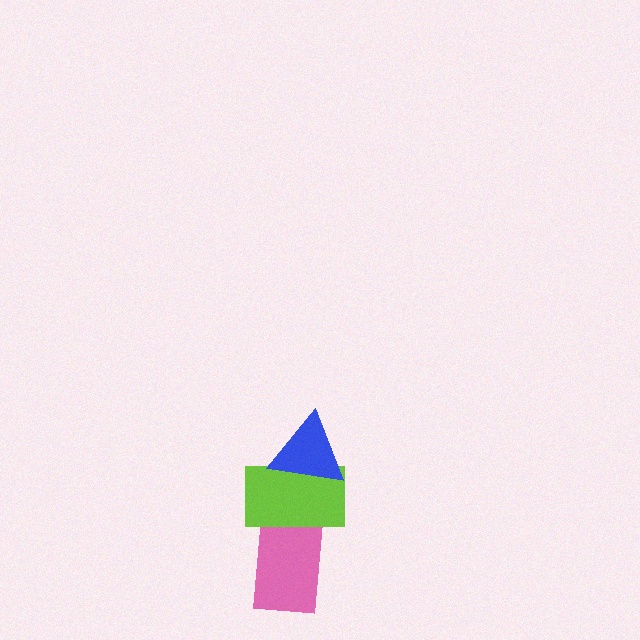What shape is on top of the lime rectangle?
The blue triangle is on top of the lime rectangle.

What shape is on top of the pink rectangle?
The lime rectangle is on top of the pink rectangle.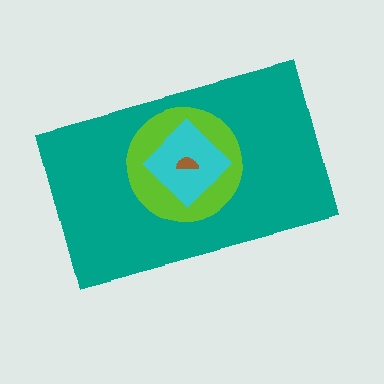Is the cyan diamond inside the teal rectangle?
Yes.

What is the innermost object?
The brown semicircle.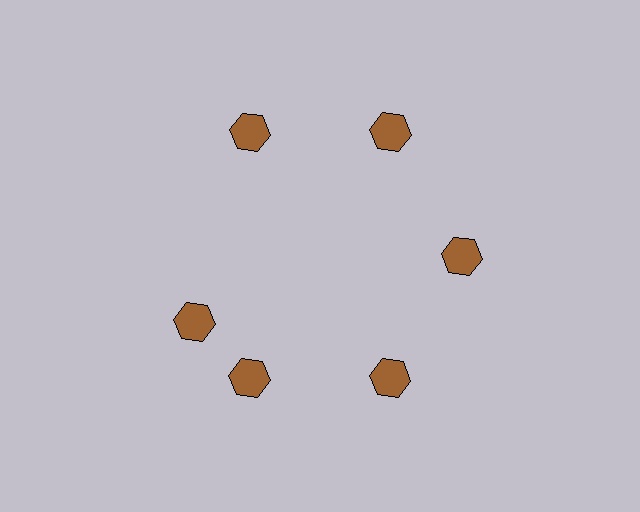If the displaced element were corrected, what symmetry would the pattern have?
It would have 6-fold rotational symmetry — the pattern would map onto itself every 60 degrees.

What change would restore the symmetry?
The symmetry would be restored by rotating it back into even spacing with its neighbors so that all 6 hexagons sit at equal angles and equal distance from the center.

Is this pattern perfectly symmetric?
No. The 6 brown hexagons are arranged in a ring, but one element near the 9 o'clock position is rotated out of alignment along the ring, breaking the 6-fold rotational symmetry.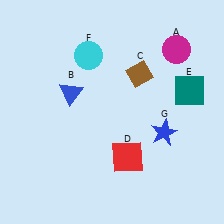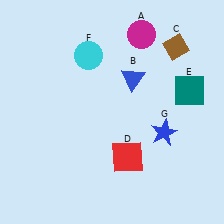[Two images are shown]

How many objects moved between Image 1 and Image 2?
3 objects moved between the two images.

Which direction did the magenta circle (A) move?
The magenta circle (A) moved left.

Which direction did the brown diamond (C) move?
The brown diamond (C) moved right.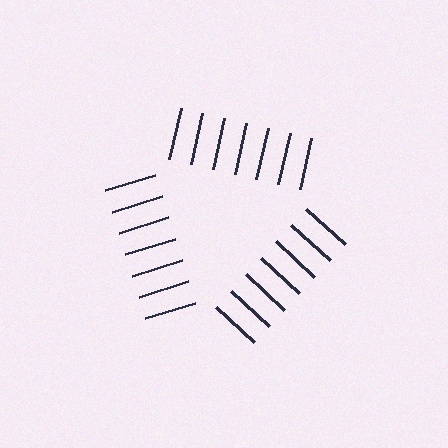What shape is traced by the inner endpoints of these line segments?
An illusory triangle — the line segments terminate on its edges but no continuous stroke is drawn.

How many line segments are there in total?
21 — 7 along each of the 3 edges.